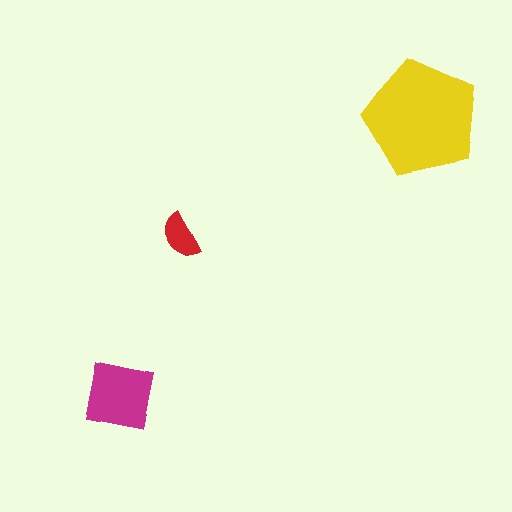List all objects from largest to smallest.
The yellow pentagon, the magenta square, the red semicircle.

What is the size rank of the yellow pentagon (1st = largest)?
1st.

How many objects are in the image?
There are 3 objects in the image.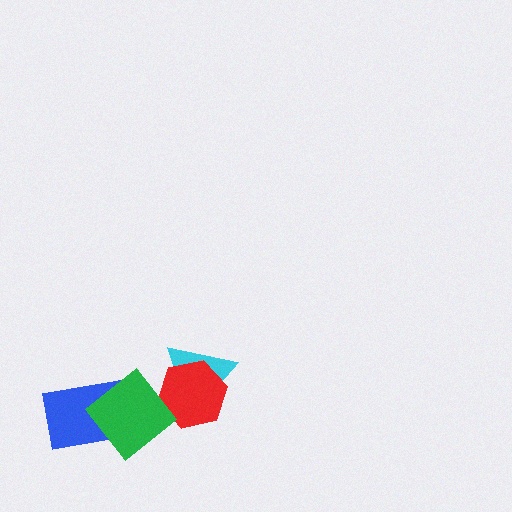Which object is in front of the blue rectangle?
The green diamond is in front of the blue rectangle.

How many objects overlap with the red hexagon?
1 object overlaps with the red hexagon.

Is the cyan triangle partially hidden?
Yes, it is partially covered by another shape.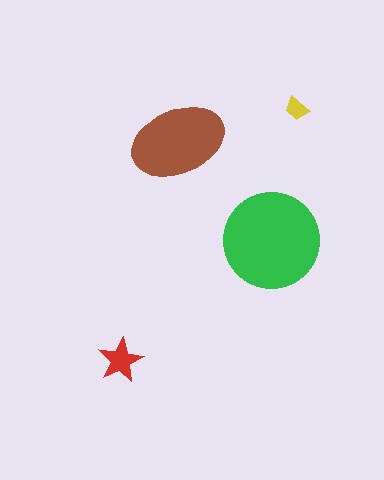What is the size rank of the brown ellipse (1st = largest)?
2nd.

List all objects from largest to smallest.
The green circle, the brown ellipse, the red star, the yellow trapezoid.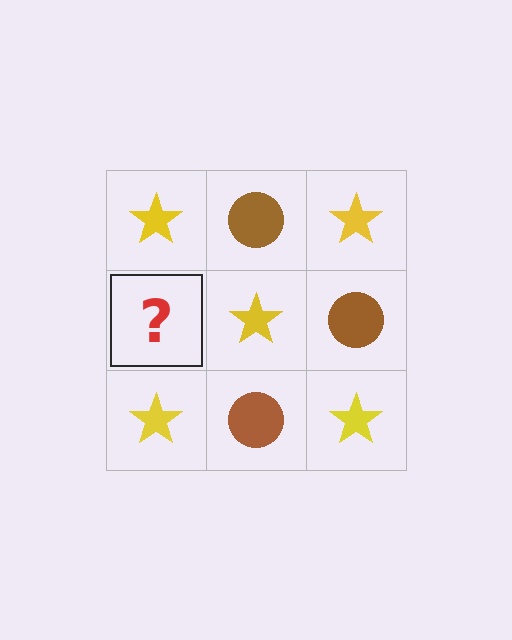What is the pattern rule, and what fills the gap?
The rule is that it alternates yellow star and brown circle in a checkerboard pattern. The gap should be filled with a brown circle.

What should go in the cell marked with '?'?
The missing cell should contain a brown circle.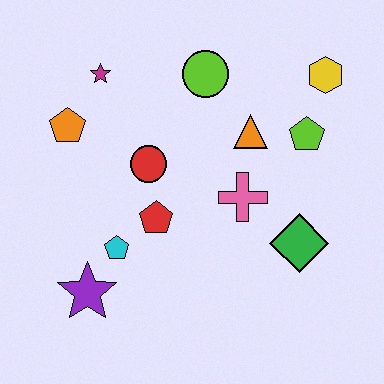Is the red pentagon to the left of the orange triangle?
Yes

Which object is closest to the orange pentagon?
The magenta star is closest to the orange pentagon.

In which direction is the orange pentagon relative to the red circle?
The orange pentagon is to the left of the red circle.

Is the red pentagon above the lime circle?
No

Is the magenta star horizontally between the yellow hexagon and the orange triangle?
No